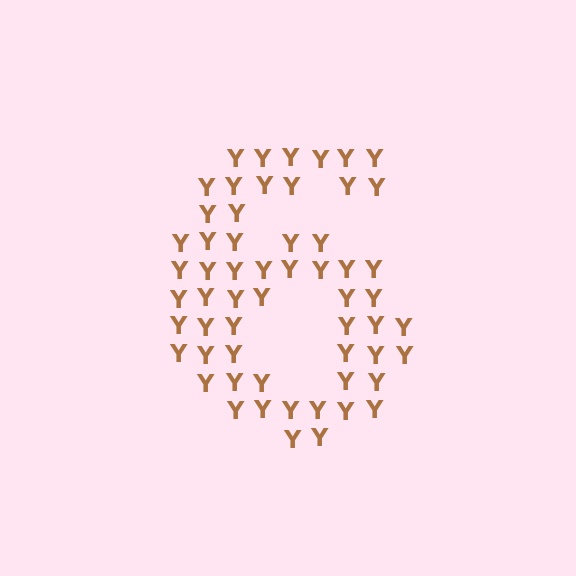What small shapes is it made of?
It is made of small letter Y's.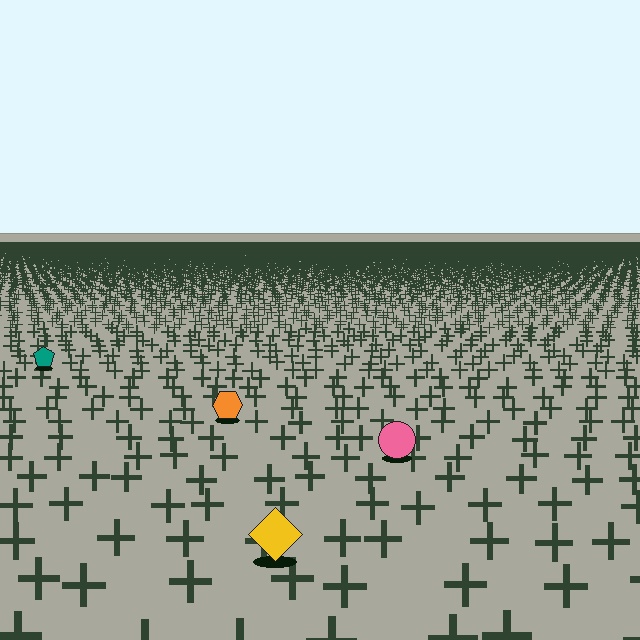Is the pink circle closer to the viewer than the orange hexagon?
Yes. The pink circle is closer — you can tell from the texture gradient: the ground texture is coarser near it.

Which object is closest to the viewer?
The yellow diamond is closest. The texture marks near it are larger and more spread out.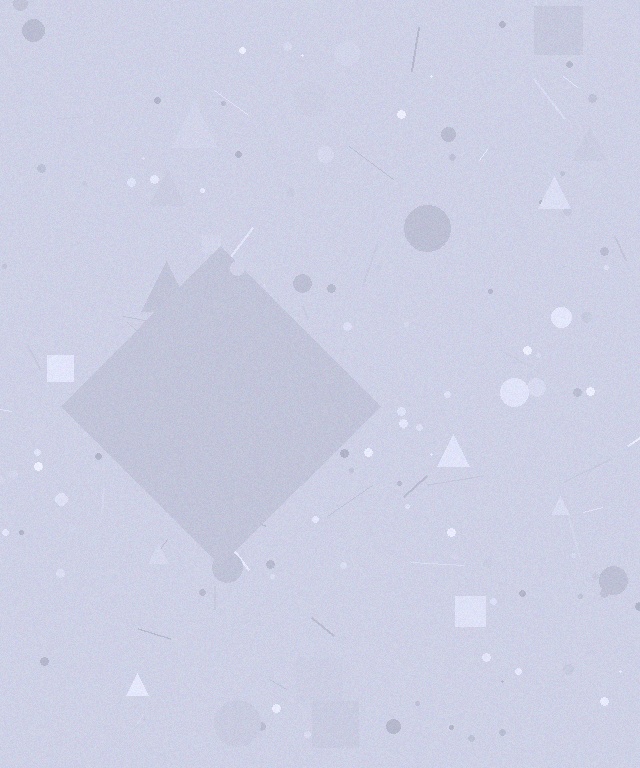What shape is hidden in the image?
A diamond is hidden in the image.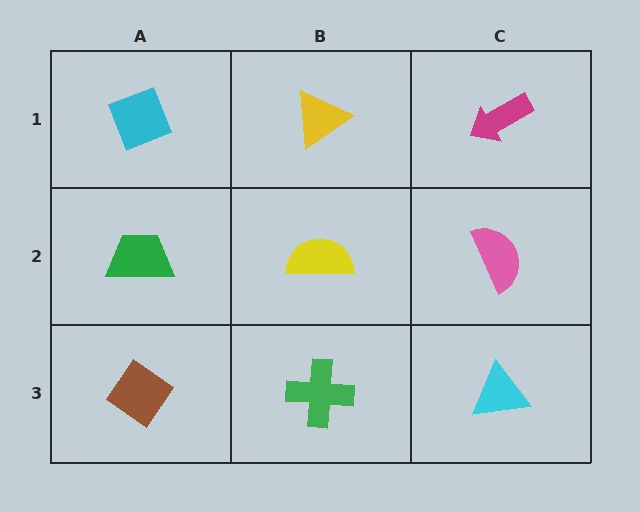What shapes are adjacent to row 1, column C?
A pink semicircle (row 2, column C), a yellow triangle (row 1, column B).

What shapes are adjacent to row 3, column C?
A pink semicircle (row 2, column C), a green cross (row 3, column B).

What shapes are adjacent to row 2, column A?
A cyan diamond (row 1, column A), a brown diamond (row 3, column A), a yellow semicircle (row 2, column B).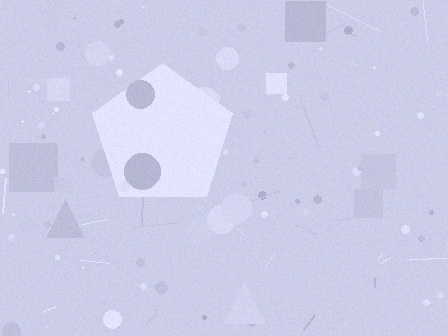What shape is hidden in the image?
A pentagon is hidden in the image.